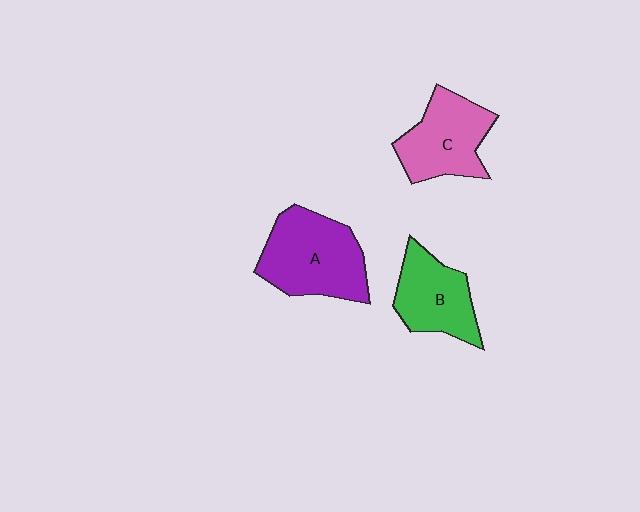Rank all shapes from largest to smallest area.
From largest to smallest: A (purple), C (pink), B (green).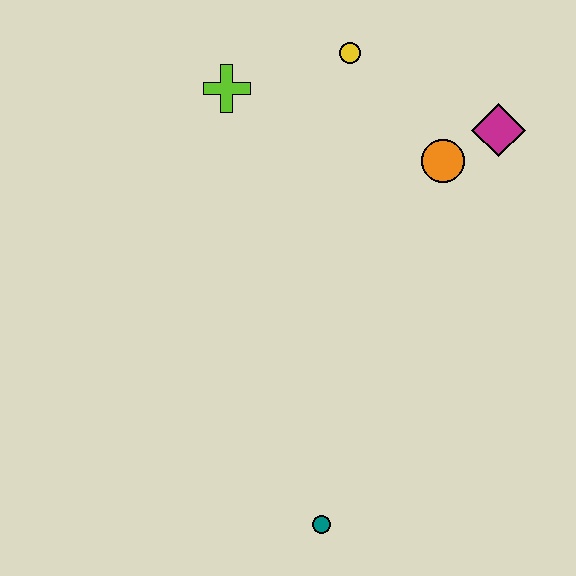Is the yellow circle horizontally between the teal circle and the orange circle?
Yes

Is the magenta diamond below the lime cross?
Yes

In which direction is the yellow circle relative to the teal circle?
The yellow circle is above the teal circle.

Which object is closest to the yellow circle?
The lime cross is closest to the yellow circle.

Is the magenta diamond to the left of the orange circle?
No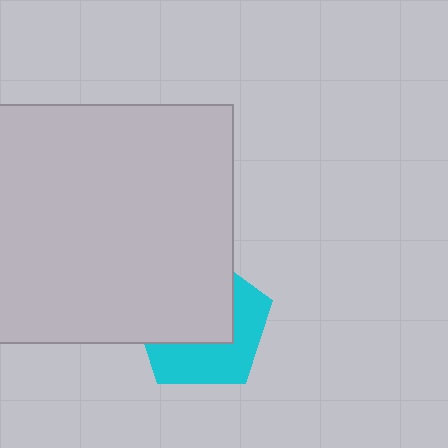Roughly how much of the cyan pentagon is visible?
About half of it is visible (roughly 45%).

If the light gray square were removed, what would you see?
You would see the complete cyan pentagon.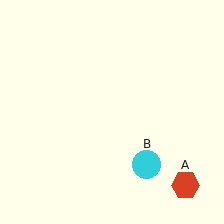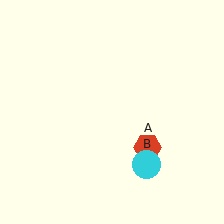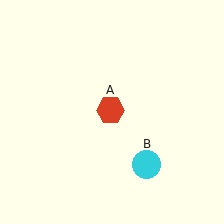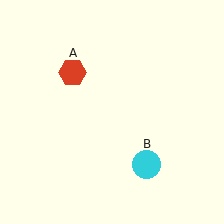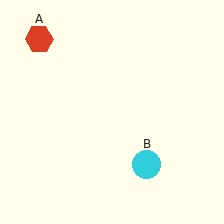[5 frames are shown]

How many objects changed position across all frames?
1 object changed position: red hexagon (object A).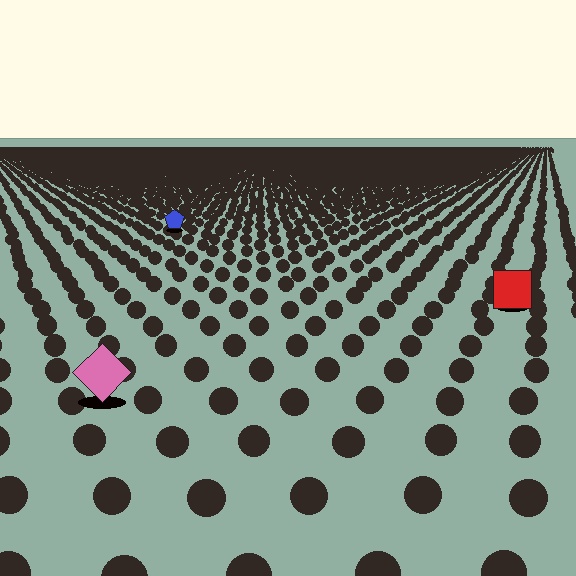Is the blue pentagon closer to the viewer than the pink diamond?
No. The pink diamond is closer — you can tell from the texture gradient: the ground texture is coarser near it.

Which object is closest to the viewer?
The pink diamond is closest. The texture marks near it are larger and more spread out.